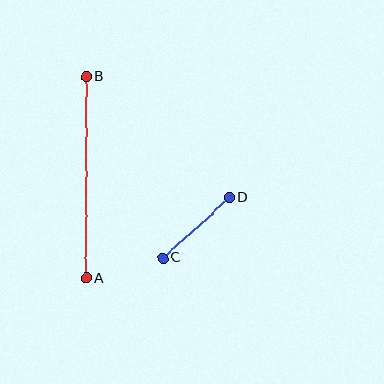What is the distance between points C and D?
The distance is approximately 90 pixels.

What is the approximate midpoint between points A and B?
The midpoint is at approximately (86, 178) pixels.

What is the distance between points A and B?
The distance is approximately 202 pixels.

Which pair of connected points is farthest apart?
Points A and B are farthest apart.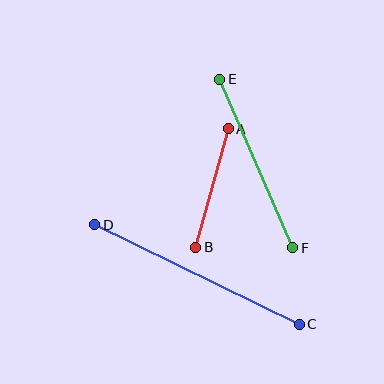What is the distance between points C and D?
The distance is approximately 227 pixels.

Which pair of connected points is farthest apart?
Points C and D are farthest apart.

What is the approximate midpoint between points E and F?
The midpoint is at approximately (256, 164) pixels.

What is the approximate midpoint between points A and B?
The midpoint is at approximately (212, 188) pixels.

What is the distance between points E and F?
The distance is approximately 183 pixels.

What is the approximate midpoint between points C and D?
The midpoint is at approximately (197, 274) pixels.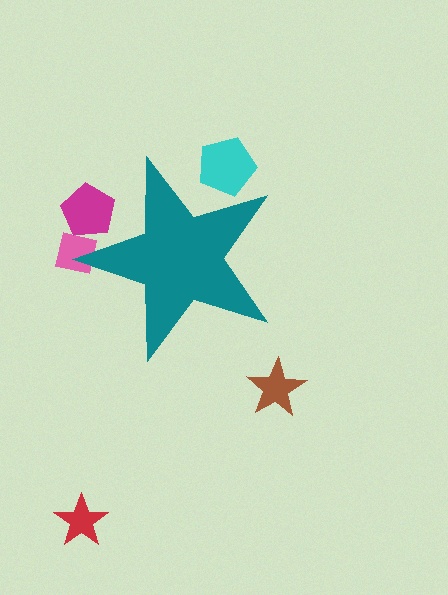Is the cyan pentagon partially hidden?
Yes, the cyan pentagon is partially hidden behind the teal star.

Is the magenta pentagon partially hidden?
Yes, the magenta pentagon is partially hidden behind the teal star.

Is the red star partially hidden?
No, the red star is fully visible.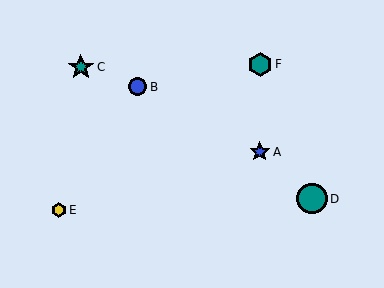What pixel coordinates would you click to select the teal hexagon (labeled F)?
Click at (260, 64) to select the teal hexagon F.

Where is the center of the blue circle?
The center of the blue circle is at (138, 87).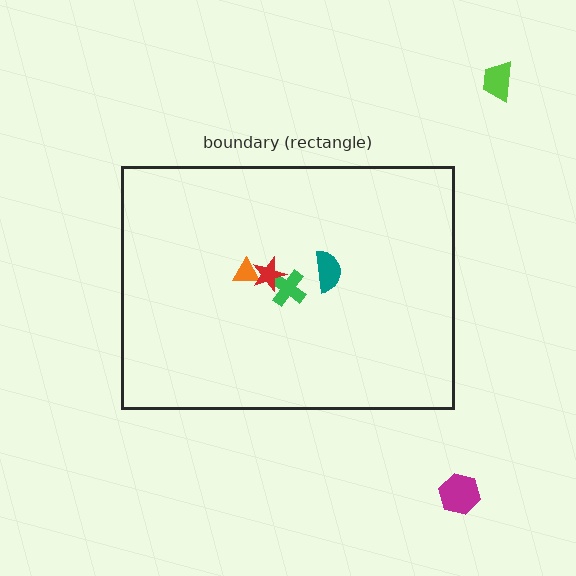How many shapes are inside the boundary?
4 inside, 2 outside.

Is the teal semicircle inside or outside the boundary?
Inside.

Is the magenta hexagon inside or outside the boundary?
Outside.